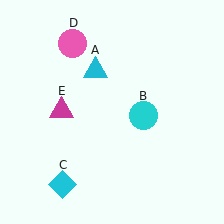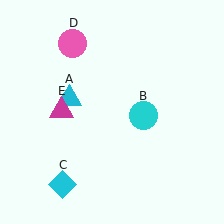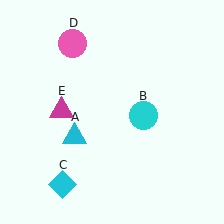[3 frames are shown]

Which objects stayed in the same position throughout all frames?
Cyan circle (object B) and cyan diamond (object C) and pink circle (object D) and magenta triangle (object E) remained stationary.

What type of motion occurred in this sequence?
The cyan triangle (object A) rotated counterclockwise around the center of the scene.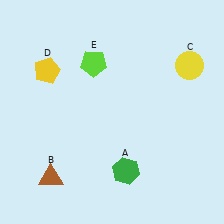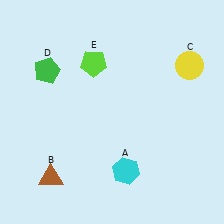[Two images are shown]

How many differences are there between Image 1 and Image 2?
There are 2 differences between the two images.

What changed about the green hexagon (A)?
In Image 1, A is green. In Image 2, it changed to cyan.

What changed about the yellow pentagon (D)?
In Image 1, D is yellow. In Image 2, it changed to green.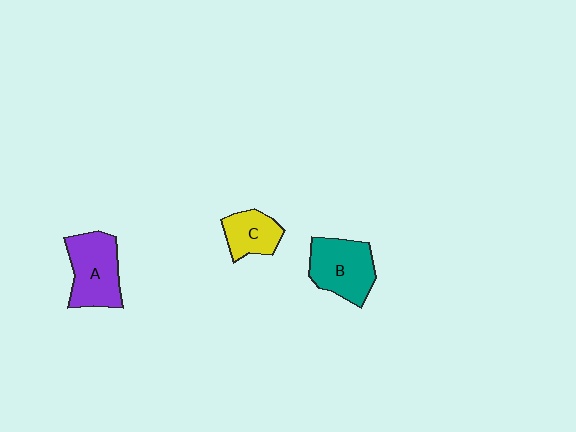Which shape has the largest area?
Shape A (purple).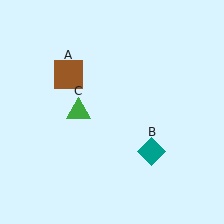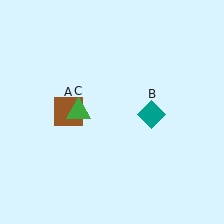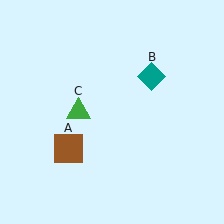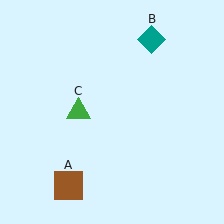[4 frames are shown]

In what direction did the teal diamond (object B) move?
The teal diamond (object B) moved up.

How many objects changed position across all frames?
2 objects changed position: brown square (object A), teal diamond (object B).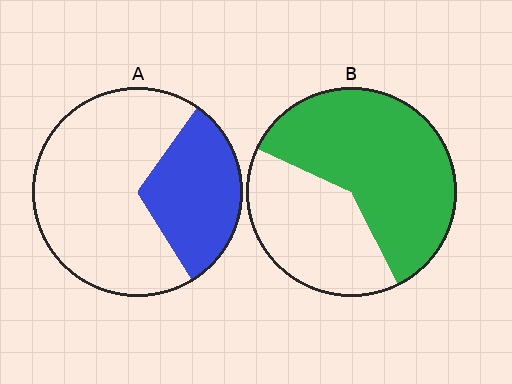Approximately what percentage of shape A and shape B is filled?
A is approximately 30% and B is approximately 60%.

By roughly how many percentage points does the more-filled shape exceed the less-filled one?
By roughly 30 percentage points (B over A).